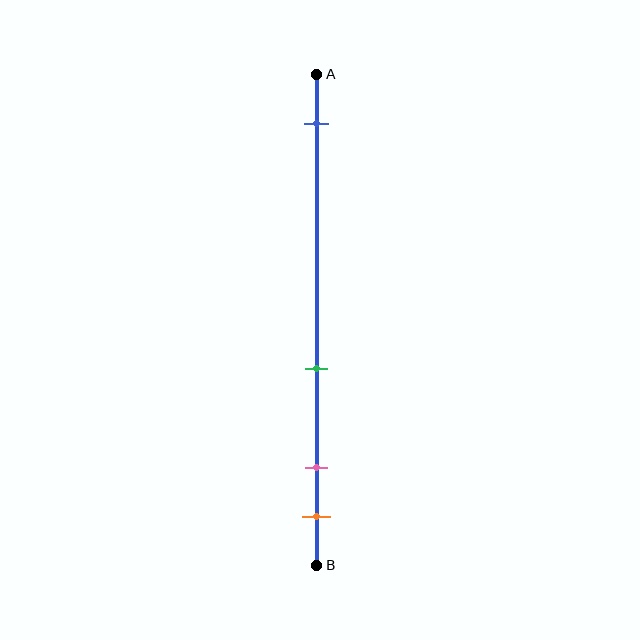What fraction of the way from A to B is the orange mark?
The orange mark is approximately 90% (0.9) of the way from A to B.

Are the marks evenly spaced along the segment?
No, the marks are not evenly spaced.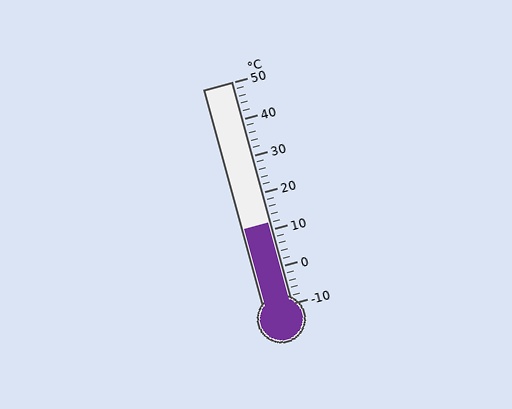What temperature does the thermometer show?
The thermometer shows approximately 12°C.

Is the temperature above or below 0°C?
The temperature is above 0°C.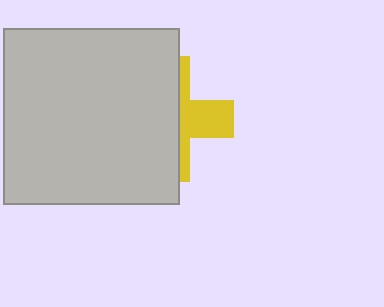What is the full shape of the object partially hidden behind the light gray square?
The partially hidden object is a yellow cross.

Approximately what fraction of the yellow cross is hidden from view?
Roughly 64% of the yellow cross is hidden behind the light gray square.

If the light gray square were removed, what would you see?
You would see the complete yellow cross.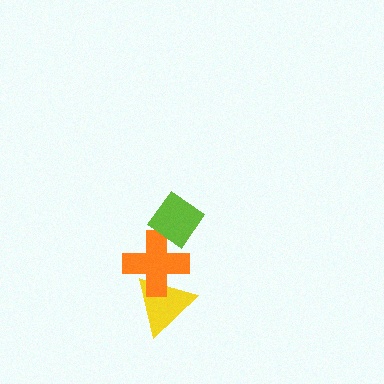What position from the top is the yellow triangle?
The yellow triangle is 3rd from the top.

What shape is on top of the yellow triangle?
The orange cross is on top of the yellow triangle.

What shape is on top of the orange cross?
The lime diamond is on top of the orange cross.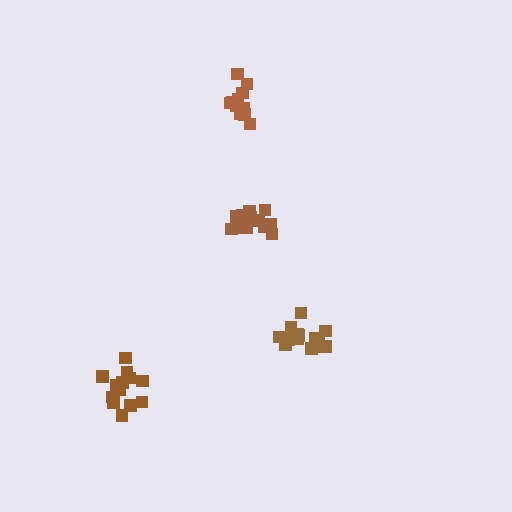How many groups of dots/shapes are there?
There are 4 groups.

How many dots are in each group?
Group 1: 14 dots, Group 2: 12 dots, Group 3: 15 dots, Group 4: 16 dots (57 total).